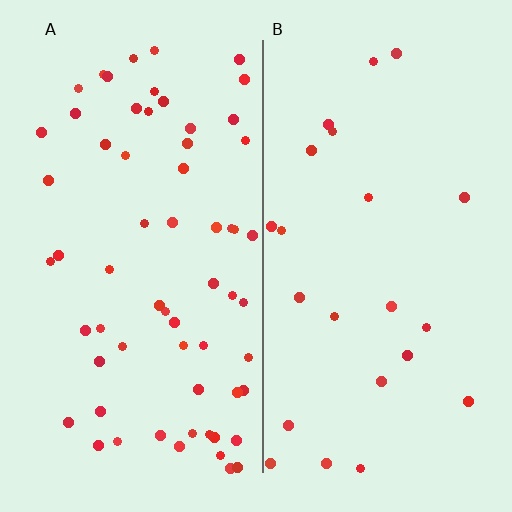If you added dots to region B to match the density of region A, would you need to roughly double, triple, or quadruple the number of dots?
Approximately triple.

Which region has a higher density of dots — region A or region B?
A (the left).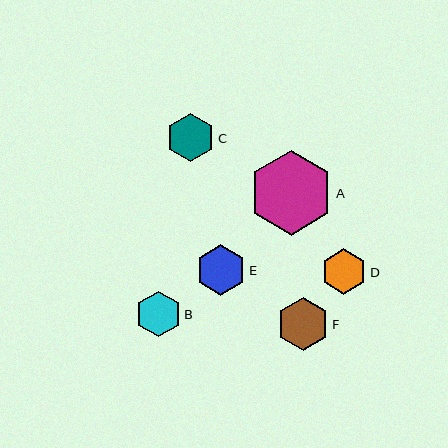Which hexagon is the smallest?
Hexagon B is the smallest with a size of approximately 46 pixels.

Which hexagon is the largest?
Hexagon A is the largest with a size of approximately 84 pixels.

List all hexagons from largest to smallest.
From largest to smallest: A, F, E, C, D, B.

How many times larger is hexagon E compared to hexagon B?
Hexagon E is approximately 1.1 times the size of hexagon B.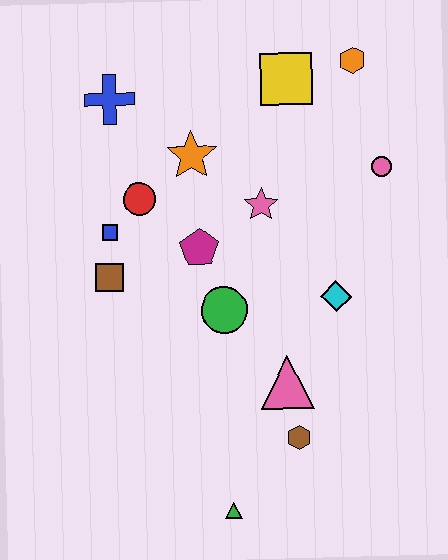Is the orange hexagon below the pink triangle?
No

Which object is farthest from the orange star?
The green triangle is farthest from the orange star.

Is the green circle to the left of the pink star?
Yes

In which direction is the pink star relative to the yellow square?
The pink star is below the yellow square.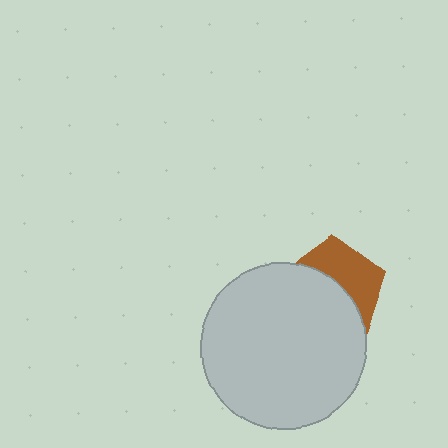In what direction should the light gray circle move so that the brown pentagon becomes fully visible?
The light gray circle should move toward the lower-left. That is the shortest direction to clear the overlap and leave the brown pentagon fully visible.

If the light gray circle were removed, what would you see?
You would see the complete brown pentagon.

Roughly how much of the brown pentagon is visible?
A small part of it is visible (roughly 44%).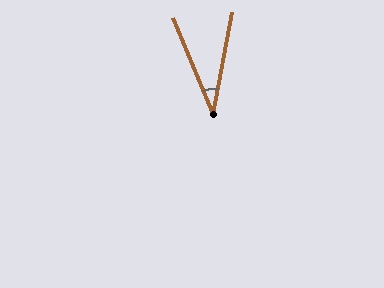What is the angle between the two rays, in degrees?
Approximately 33 degrees.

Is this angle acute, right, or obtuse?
It is acute.